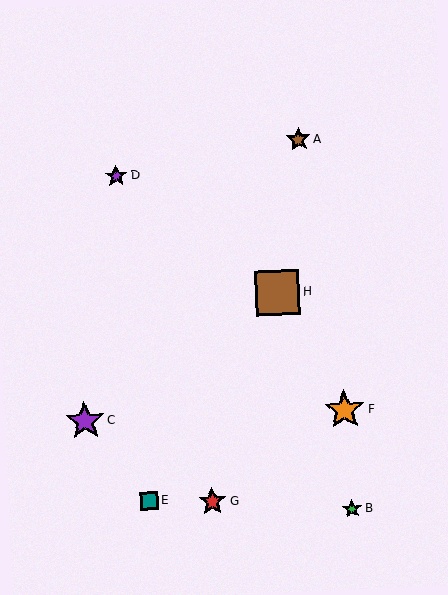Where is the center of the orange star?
The center of the orange star is at (344, 410).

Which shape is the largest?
The brown square (labeled H) is the largest.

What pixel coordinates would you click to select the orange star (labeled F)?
Click at (344, 410) to select the orange star F.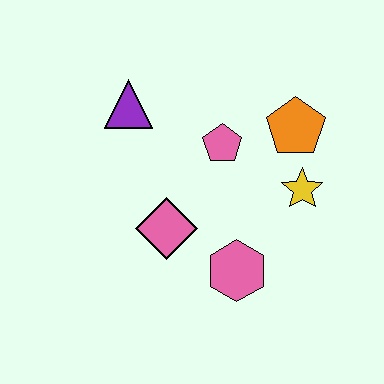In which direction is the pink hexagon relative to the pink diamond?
The pink hexagon is to the right of the pink diamond.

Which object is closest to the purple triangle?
The pink pentagon is closest to the purple triangle.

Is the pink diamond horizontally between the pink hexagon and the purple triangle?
Yes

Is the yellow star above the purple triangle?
No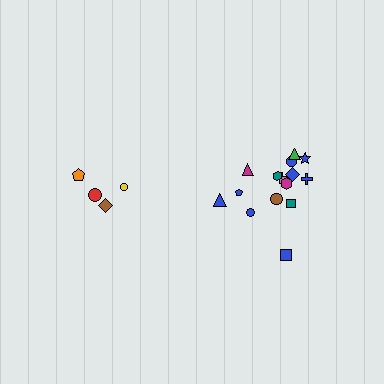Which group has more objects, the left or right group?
The right group.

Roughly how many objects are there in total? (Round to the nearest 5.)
Roughly 20 objects in total.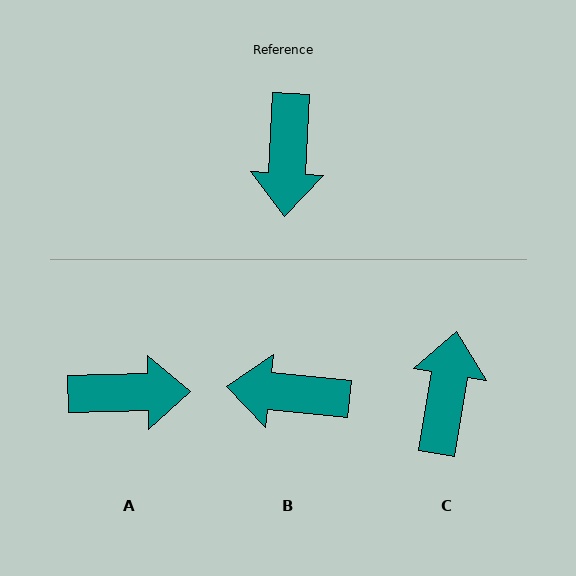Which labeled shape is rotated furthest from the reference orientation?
C, about 174 degrees away.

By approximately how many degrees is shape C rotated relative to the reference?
Approximately 174 degrees counter-clockwise.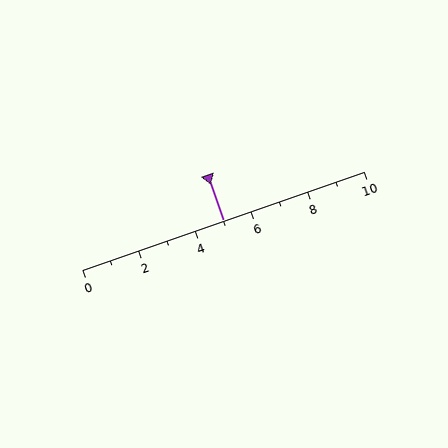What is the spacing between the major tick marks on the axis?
The major ticks are spaced 2 apart.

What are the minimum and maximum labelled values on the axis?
The axis runs from 0 to 10.